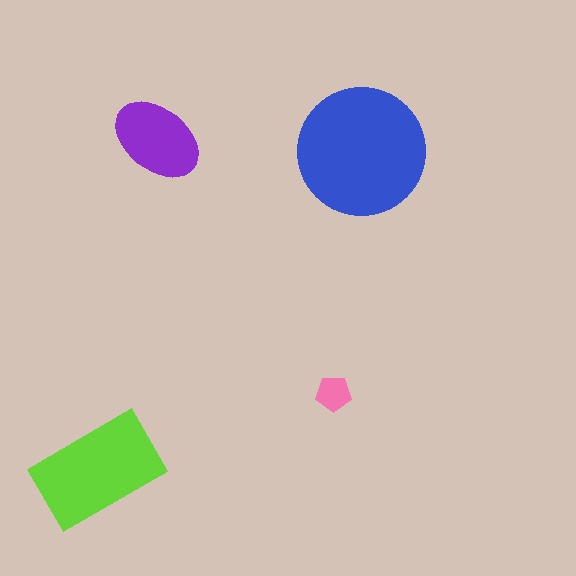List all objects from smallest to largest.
The pink pentagon, the purple ellipse, the lime rectangle, the blue circle.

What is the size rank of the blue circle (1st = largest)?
1st.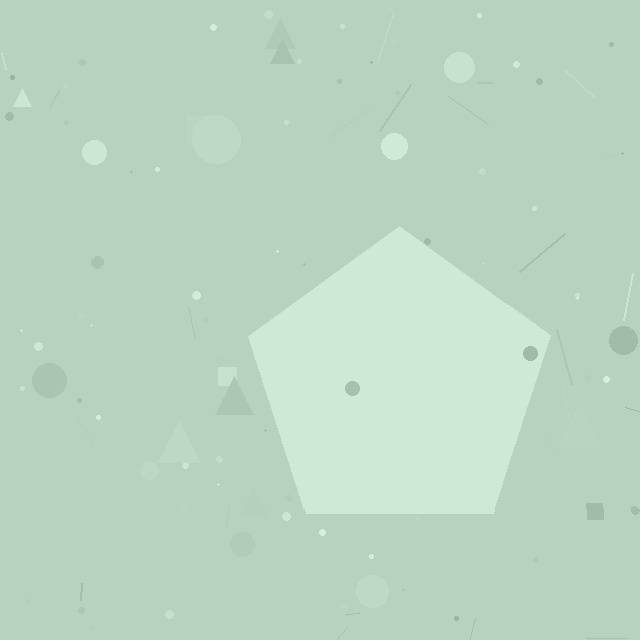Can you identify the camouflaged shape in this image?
The camouflaged shape is a pentagon.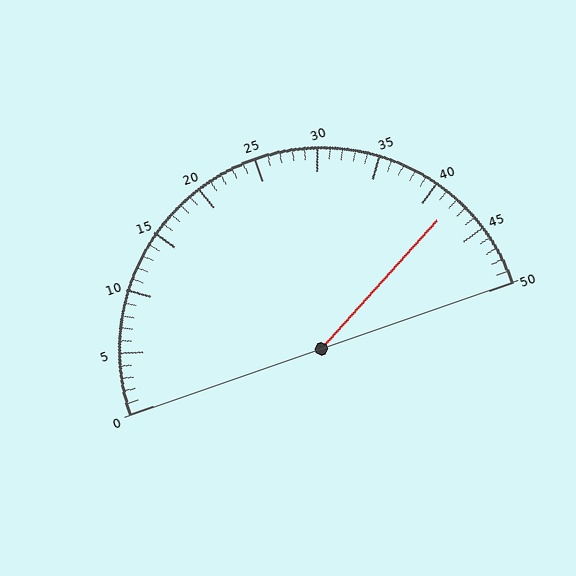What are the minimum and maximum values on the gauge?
The gauge ranges from 0 to 50.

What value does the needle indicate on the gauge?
The needle indicates approximately 42.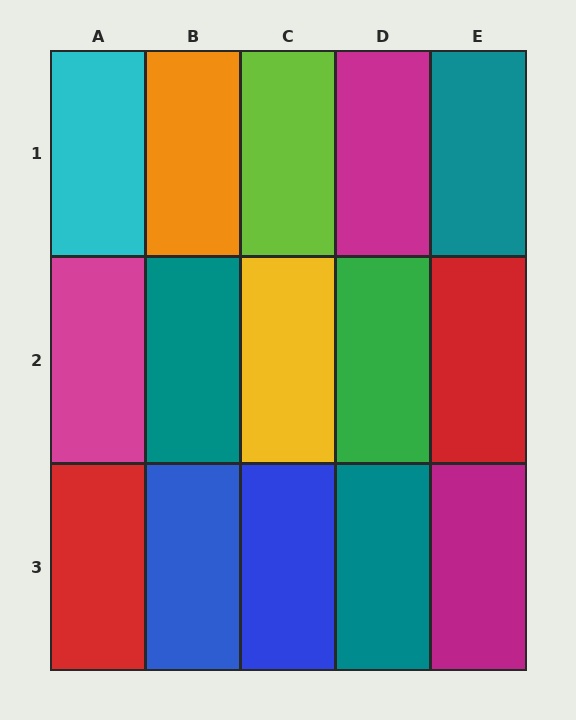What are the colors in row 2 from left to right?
Magenta, teal, yellow, green, red.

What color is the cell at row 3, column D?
Teal.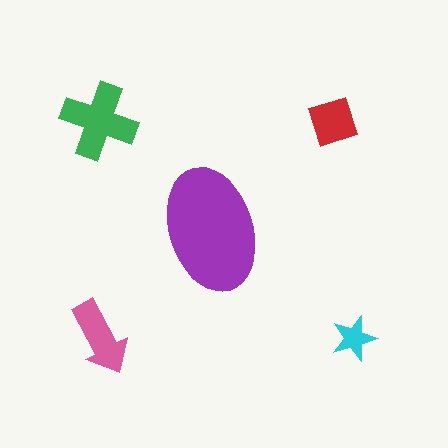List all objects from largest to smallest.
The purple ellipse, the green cross, the pink arrow, the red square, the cyan star.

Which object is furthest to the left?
The green cross is leftmost.